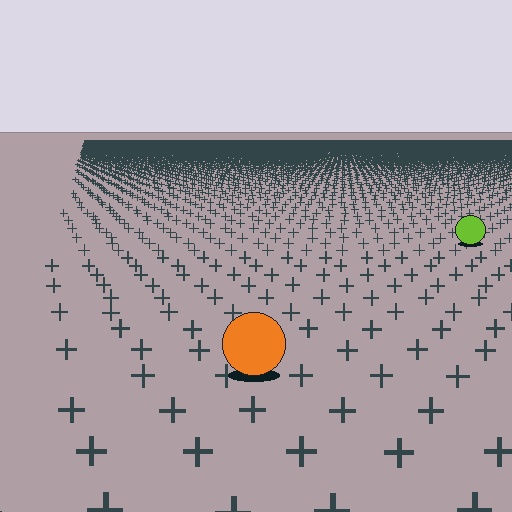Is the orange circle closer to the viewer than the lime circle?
Yes. The orange circle is closer — you can tell from the texture gradient: the ground texture is coarser near it.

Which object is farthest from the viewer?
The lime circle is farthest from the viewer. It appears smaller and the ground texture around it is denser.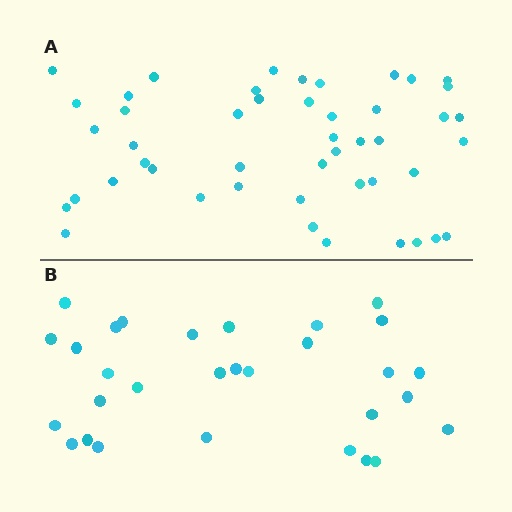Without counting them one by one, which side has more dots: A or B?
Region A (the top region) has more dots.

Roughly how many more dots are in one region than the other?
Region A has approximately 15 more dots than region B.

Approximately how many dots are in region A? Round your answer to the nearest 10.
About 50 dots. (The exact count is 47, which rounds to 50.)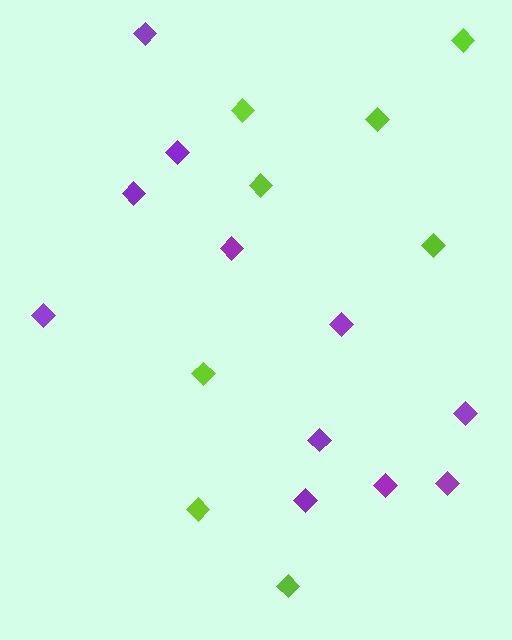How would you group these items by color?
There are 2 groups: one group of purple diamonds (11) and one group of lime diamonds (8).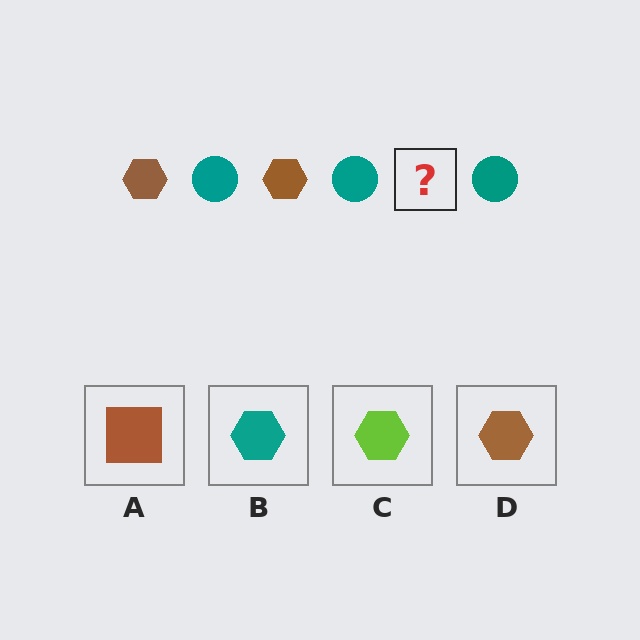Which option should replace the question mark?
Option D.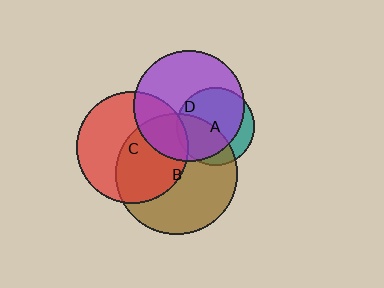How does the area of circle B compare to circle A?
Approximately 2.4 times.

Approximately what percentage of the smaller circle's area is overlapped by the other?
Approximately 80%.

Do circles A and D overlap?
Yes.